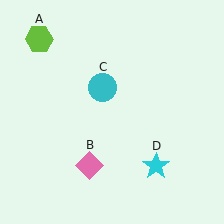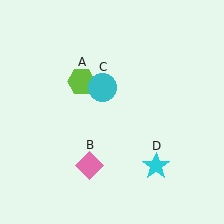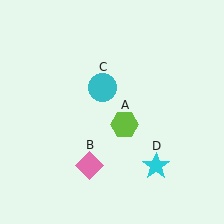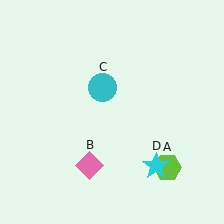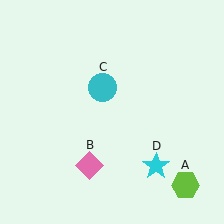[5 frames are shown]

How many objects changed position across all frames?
1 object changed position: lime hexagon (object A).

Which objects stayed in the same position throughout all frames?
Pink diamond (object B) and cyan circle (object C) and cyan star (object D) remained stationary.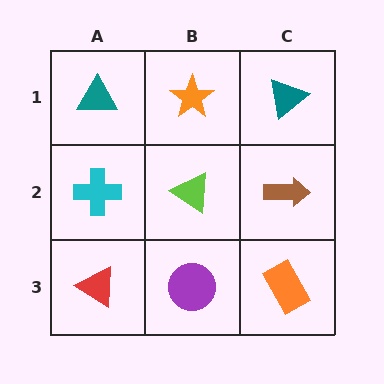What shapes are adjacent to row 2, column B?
An orange star (row 1, column B), a purple circle (row 3, column B), a cyan cross (row 2, column A), a brown arrow (row 2, column C).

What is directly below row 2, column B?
A purple circle.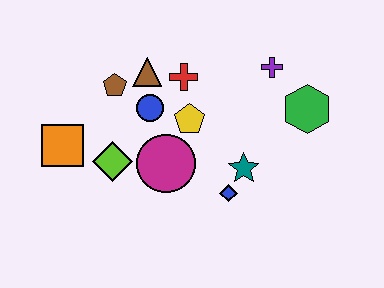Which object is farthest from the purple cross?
The orange square is farthest from the purple cross.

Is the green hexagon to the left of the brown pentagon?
No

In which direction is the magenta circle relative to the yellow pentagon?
The magenta circle is below the yellow pentagon.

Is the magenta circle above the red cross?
No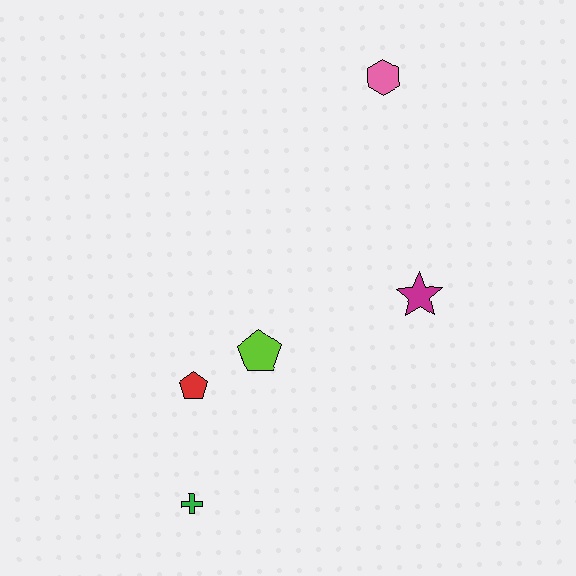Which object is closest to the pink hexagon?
The magenta star is closest to the pink hexagon.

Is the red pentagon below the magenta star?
Yes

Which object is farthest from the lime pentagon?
The pink hexagon is farthest from the lime pentagon.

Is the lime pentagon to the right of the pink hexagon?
No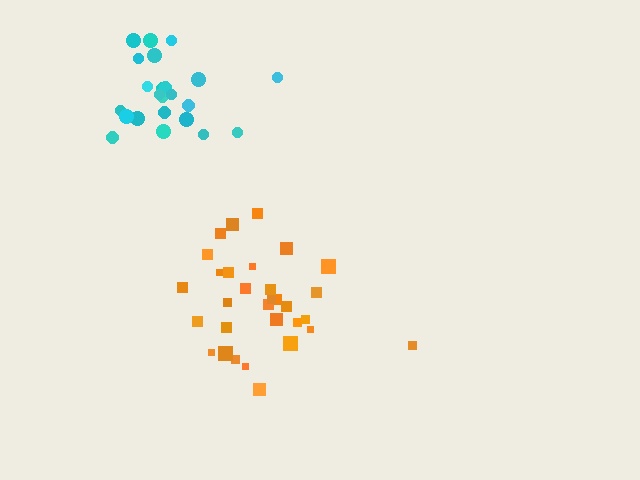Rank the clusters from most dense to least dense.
orange, cyan.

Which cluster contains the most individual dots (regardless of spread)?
Orange (31).